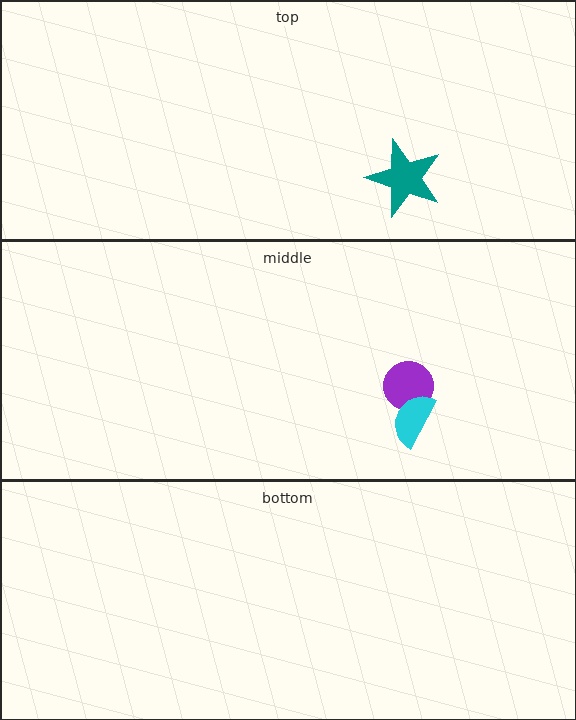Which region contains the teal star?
The top region.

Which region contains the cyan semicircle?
The middle region.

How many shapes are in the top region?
1.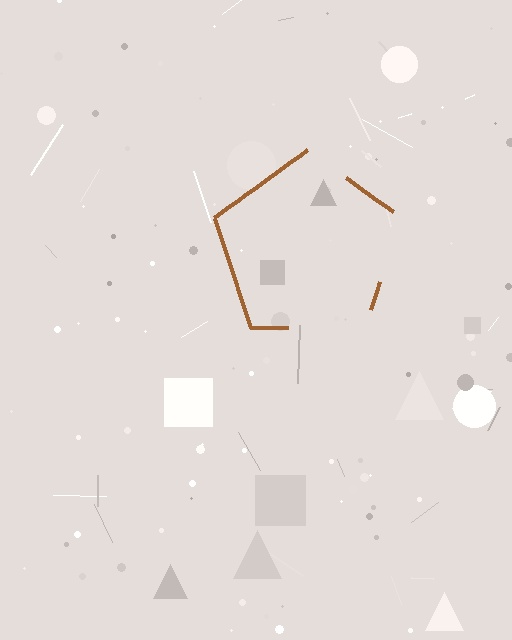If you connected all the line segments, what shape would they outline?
They would outline a pentagon.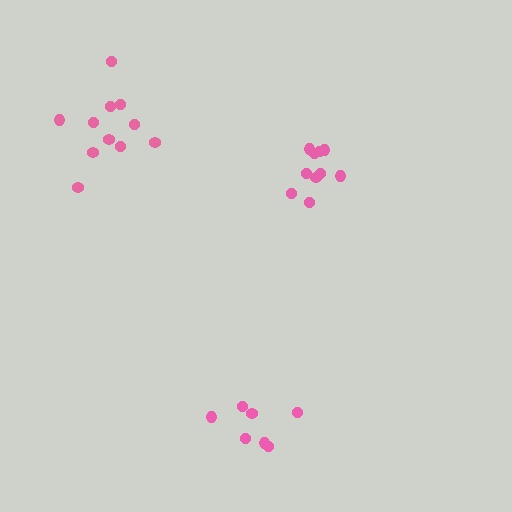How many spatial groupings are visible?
There are 3 spatial groupings.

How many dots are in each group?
Group 1: 7 dots, Group 2: 10 dots, Group 3: 11 dots (28 total).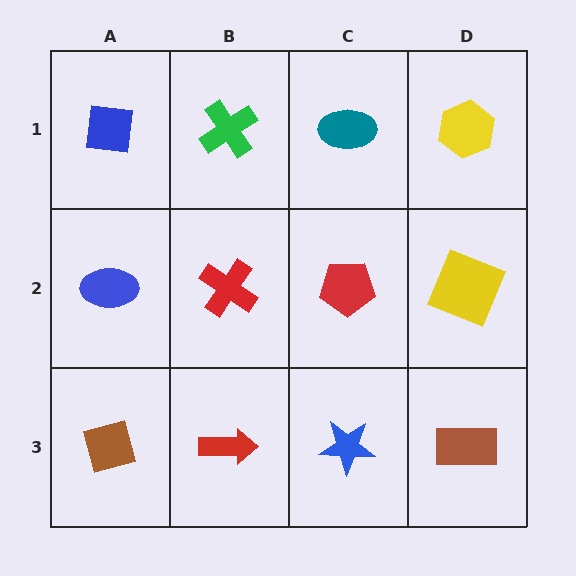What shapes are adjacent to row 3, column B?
A red cross (row 2, column B), a brown diamond (row 3, column A), a blue star (row 3, column C).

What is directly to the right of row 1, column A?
A green cross.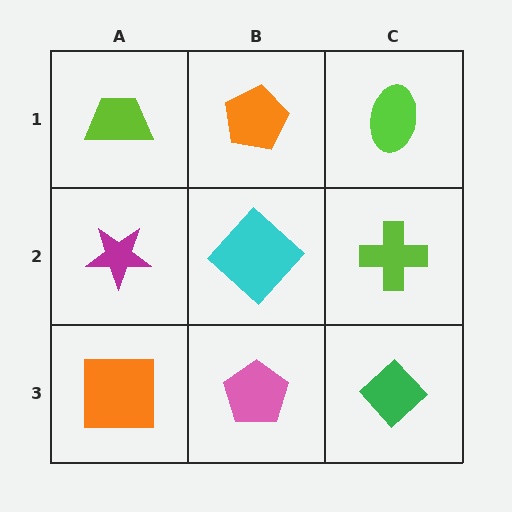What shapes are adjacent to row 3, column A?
A magenta star (row 2, column A), a pink pentagon (row 3, column B).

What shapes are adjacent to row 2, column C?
A lime ellipse (row 1, column C), a green diamond (row 3, column C), a cyan diamond (row 2, column B).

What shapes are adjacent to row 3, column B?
A cyan diamond (row 2, column B), an orange square (row 3, column A), a green diamond (row 3, column C).